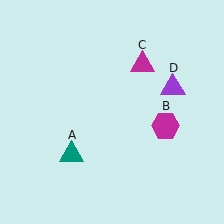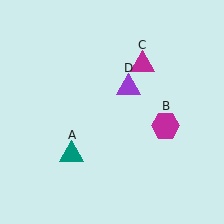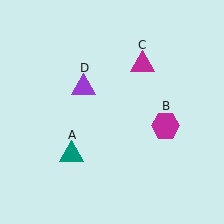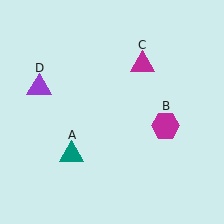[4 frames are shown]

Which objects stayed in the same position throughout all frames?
Teal triangle (object A) and magenta hexagon (object B) and magenta triangle (object C) remained stationary.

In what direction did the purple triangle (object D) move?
The purple triangle (object D) moved left.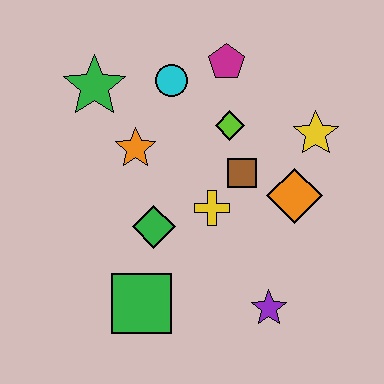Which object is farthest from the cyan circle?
The purple star is farthest from the cyan circle.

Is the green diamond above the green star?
No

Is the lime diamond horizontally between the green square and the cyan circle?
No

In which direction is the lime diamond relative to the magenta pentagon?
The lime diamond is below the magenta pentagon.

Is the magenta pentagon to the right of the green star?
Yes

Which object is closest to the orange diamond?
The brown square is closest to the orange diamond.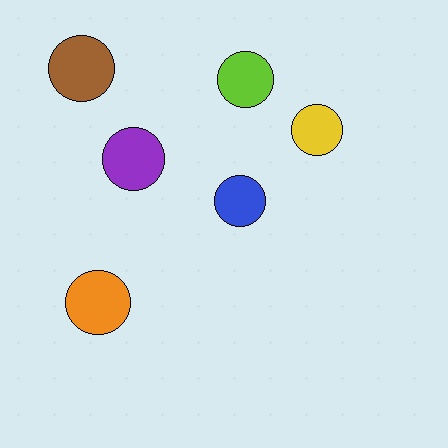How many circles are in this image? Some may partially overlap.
There are 6 circles.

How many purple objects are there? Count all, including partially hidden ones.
There is 1 purple object.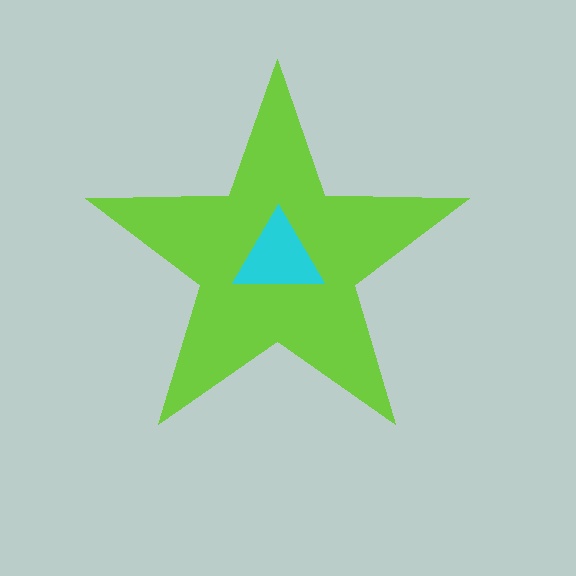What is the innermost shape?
The cyan triangle.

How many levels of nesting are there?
2.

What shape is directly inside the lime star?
The cyan triangle.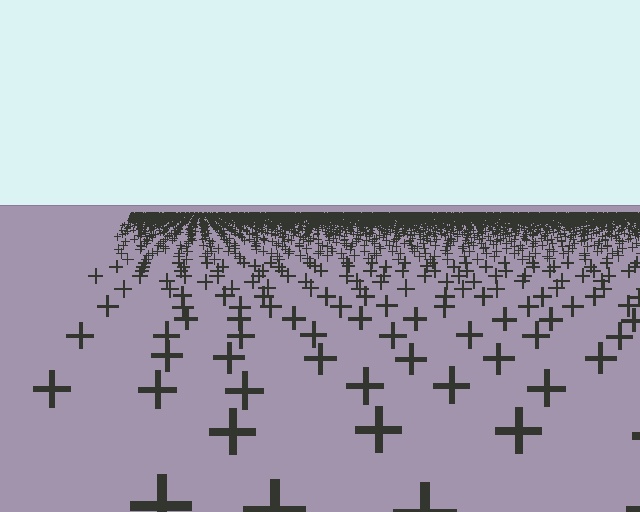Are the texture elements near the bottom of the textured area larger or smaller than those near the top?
Larger. Near the bottom, elements are closer to the viewer and appear at a bigger on-screen size.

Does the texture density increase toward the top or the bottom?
Density increases toward the top.